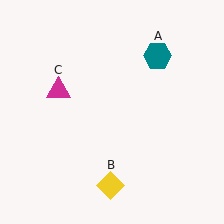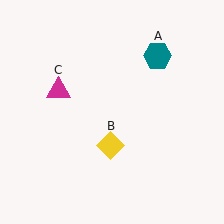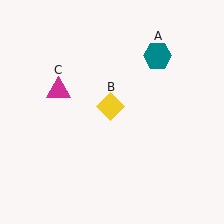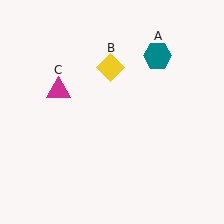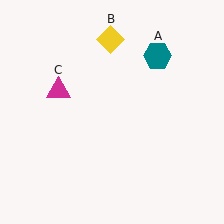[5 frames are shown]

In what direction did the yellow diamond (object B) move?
The yellow diamond (object B) moved up.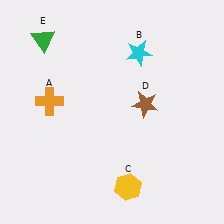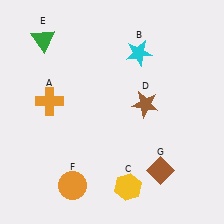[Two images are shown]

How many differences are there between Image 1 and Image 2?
There are 2 differences between the two images.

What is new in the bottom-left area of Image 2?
An orange circle (F) was added in the bottom-left area of Image 2.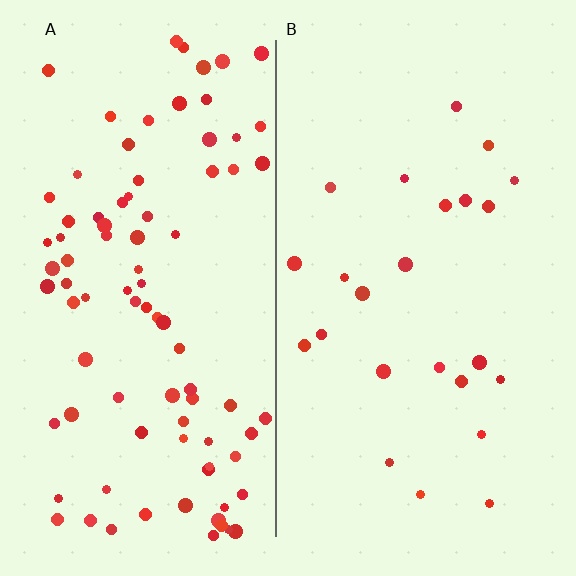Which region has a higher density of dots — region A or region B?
A (the left).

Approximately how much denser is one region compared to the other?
Approximately 3.7× — region A over region B.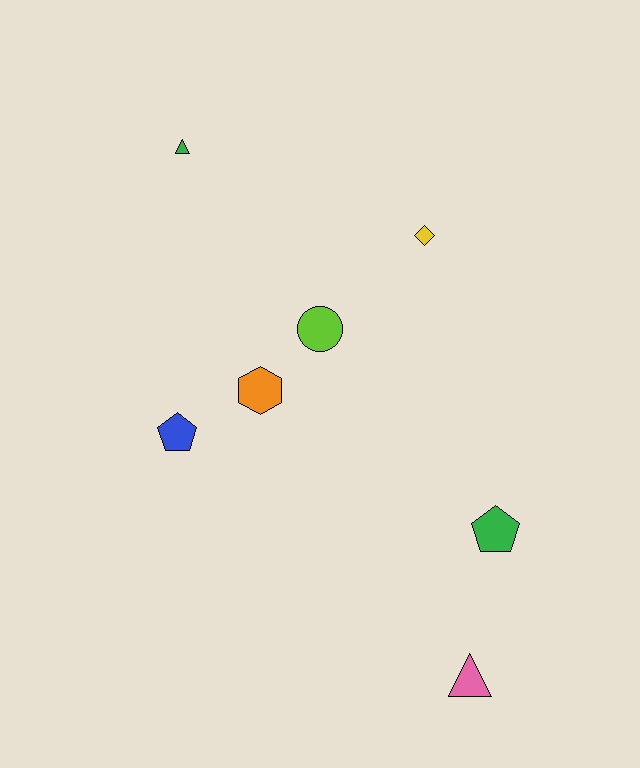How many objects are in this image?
There are 7 objects.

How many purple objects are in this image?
There are no purple objects.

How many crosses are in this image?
There are no crosses.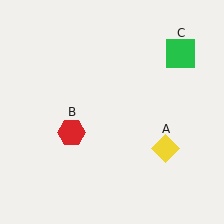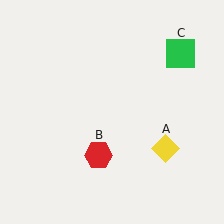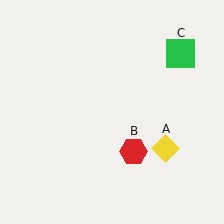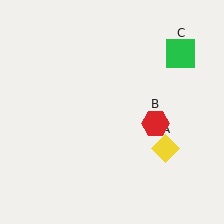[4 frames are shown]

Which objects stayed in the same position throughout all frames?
Yellow diamond (object A) and green square (object C) remained stationary.